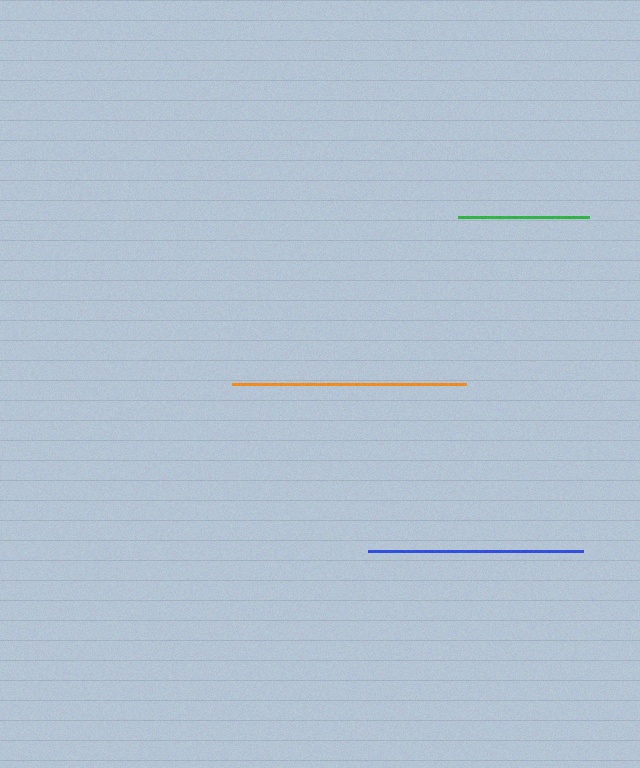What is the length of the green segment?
The green segment is approximately 130 pixels long.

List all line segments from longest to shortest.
From longest to shortest: orange, blue, green.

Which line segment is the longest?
The orange line is the longest at approximately 235 pixels.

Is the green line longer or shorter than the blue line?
The blue line is longer than the green line.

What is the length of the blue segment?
The blue segment is approximately 215 pixels long.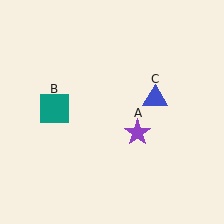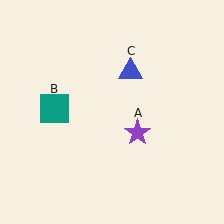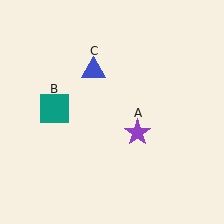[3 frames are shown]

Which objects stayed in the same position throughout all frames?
Purple star (object A) and teal square (object B) remained stationary.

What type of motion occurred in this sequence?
The blue triangle (object C) rotated counterclockwise around the center of the scene.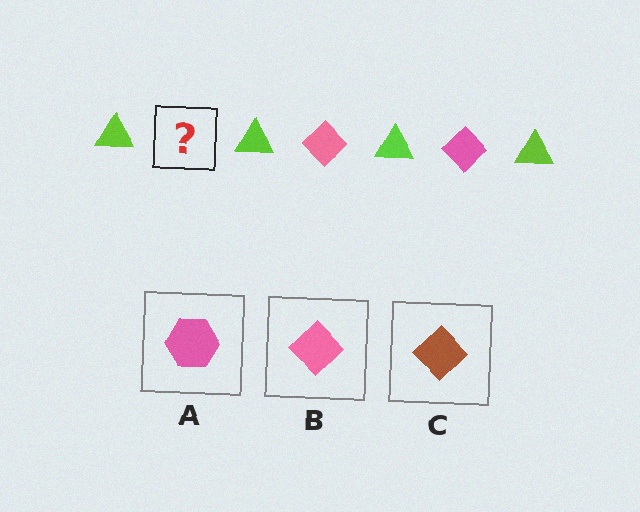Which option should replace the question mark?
Option B.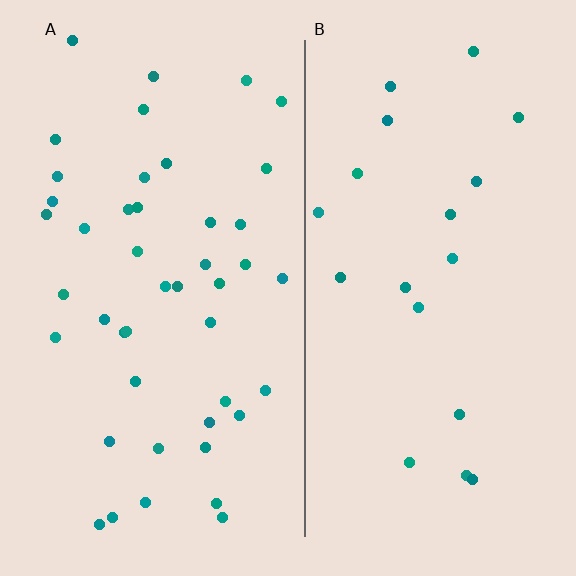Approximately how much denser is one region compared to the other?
Approximately 2.3× — region A over region B.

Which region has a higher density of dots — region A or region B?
A (the left).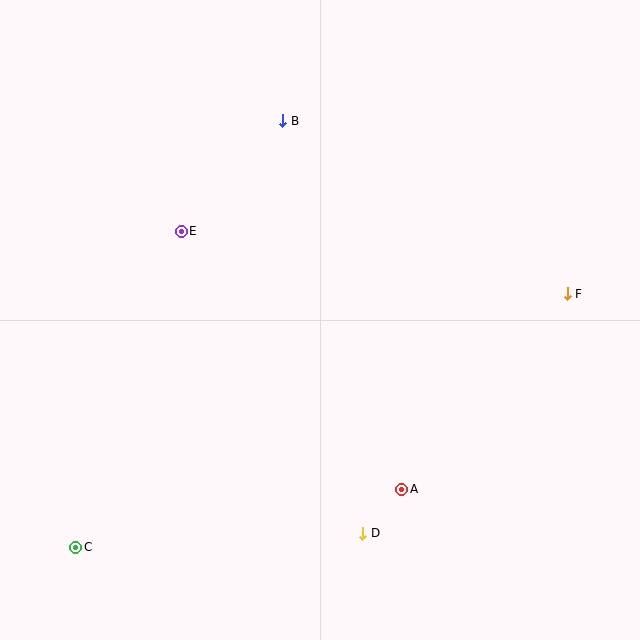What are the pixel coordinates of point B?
Point B is at (283, 121).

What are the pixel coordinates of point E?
Point E is at (181, 231).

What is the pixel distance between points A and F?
The distance between A and F is 256 pixels.